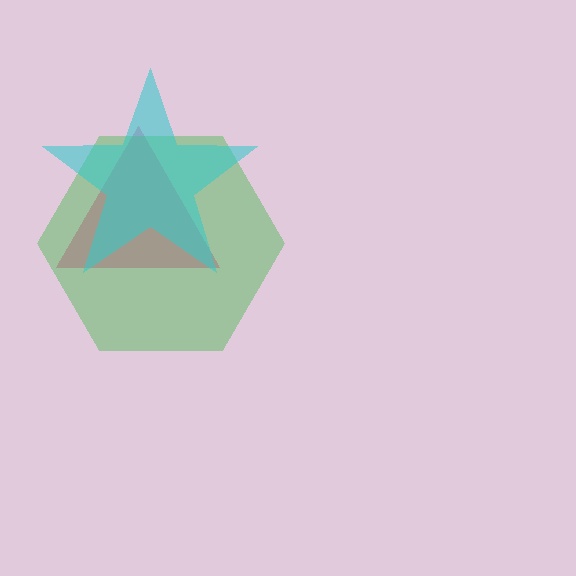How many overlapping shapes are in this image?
There are 3 overlapping shapes in the image.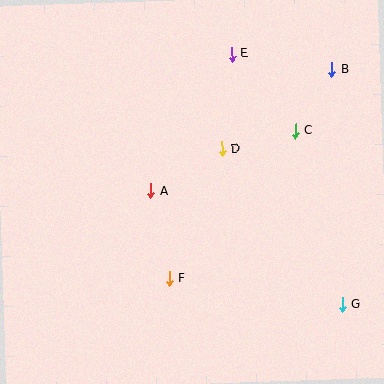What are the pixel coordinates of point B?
Point B is at (332, 69).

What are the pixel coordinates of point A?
Point A is at (151, 191).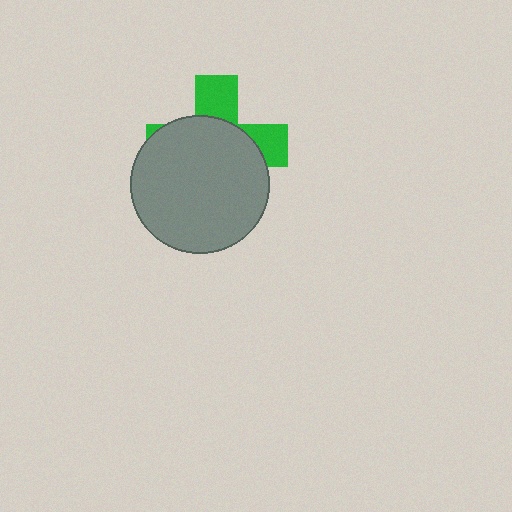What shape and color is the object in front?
The object in front is a gray circle.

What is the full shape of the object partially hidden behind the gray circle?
The partially hidden object is a green cross.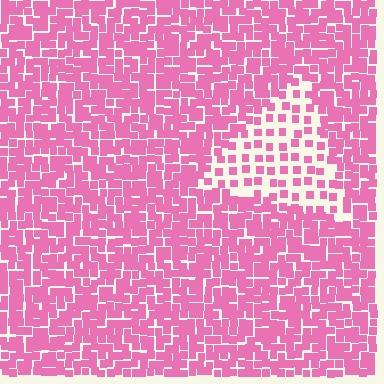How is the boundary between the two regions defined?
The boundary is defined by a change in element density (approximately 2.4x ratio). All elements are the same color, size, and shape.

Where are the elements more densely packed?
The elements are more densely packed outside the triangle boundary.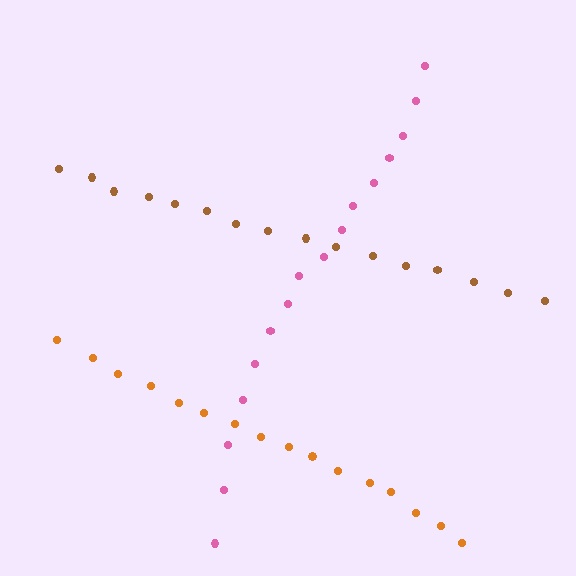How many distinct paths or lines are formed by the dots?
There are 3 distinct paths.